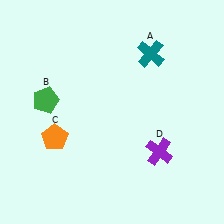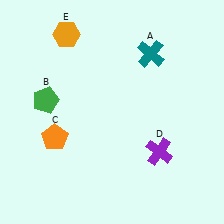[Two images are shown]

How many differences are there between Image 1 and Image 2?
There is 1 difference between the two images.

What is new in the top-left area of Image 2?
An orange hexagon (E) was added in the top-left area of Image 2.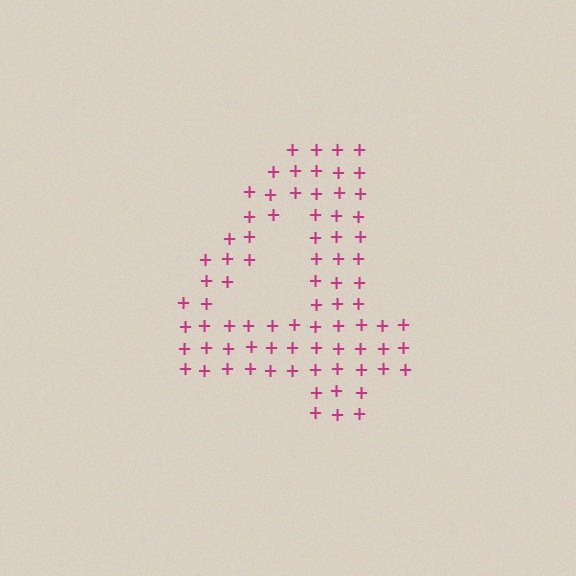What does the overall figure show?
The overall figure shows the digit 4.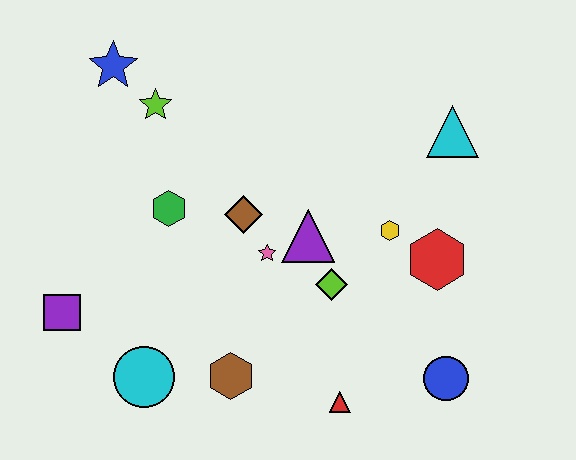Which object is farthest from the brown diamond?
The blue circle is farthest from the brown diamond.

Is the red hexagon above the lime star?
No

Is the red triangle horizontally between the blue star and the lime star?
No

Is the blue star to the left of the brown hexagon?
Yes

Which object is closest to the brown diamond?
The pink star is closest to the brown diamond.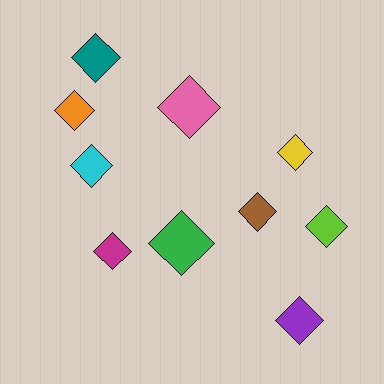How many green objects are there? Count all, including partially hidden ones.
There is 1 green object.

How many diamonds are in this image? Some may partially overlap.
There are 10 diamonds.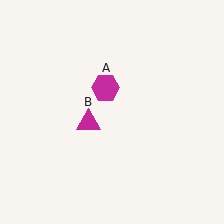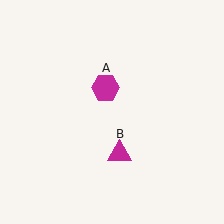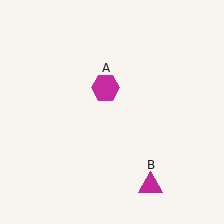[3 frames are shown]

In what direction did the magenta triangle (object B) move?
The magenta triangle (object B) moved down and to the right.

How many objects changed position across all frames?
1 object changed position: magenta triangle (object B).